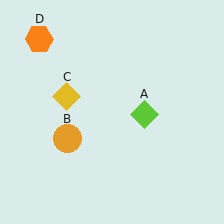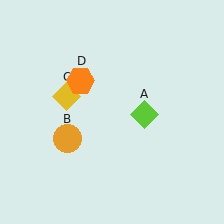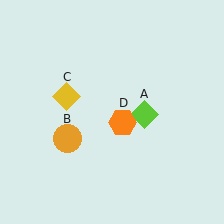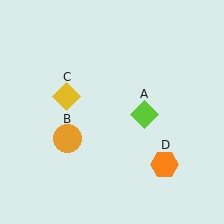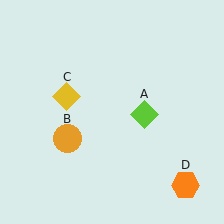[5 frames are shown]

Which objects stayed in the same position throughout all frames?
Lime diamond (object A) and orange circle (object B) and yellow diamond (object C) remained stationary.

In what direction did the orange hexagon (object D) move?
The orange hexagon (object D) moved down and to the right.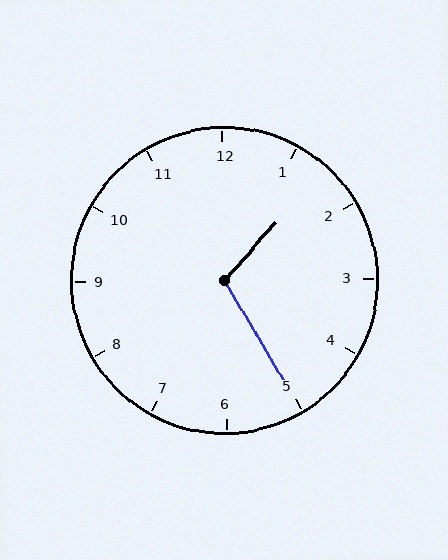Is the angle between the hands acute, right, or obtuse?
It is obtuse.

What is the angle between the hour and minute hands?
Approximately 108 degrees.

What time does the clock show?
1:25.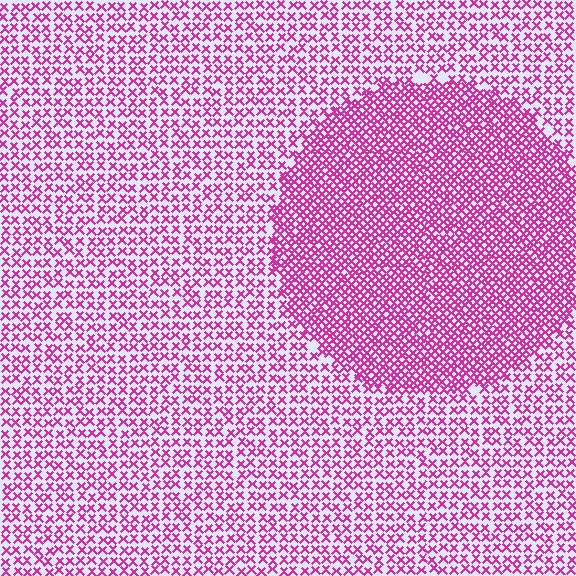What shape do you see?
I see a circle.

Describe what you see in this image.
The image contains small magenta elements arranged at two different densities. A circle-shaped region is visible where the elements are more densely packed than the surrounding area.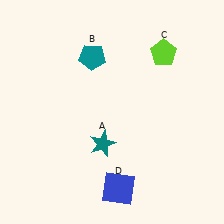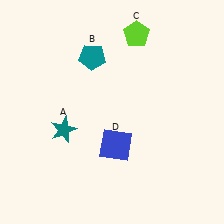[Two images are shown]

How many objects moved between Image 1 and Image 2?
3 objects moved between the two images.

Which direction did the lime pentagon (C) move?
The lime pentagon (C) moved left.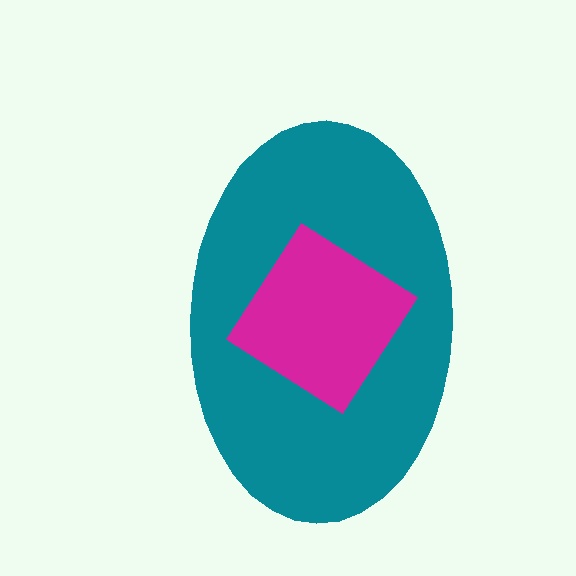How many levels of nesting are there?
2.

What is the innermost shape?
The magenta diamond.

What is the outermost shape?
The teal ellipse.